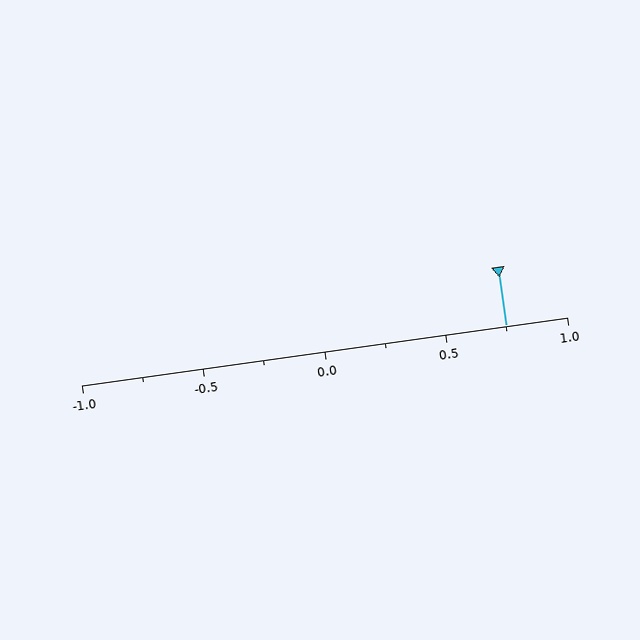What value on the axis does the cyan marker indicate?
The marker indicates approximately 0.75.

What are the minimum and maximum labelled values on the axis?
The axis runs from -1.0 to 1.0.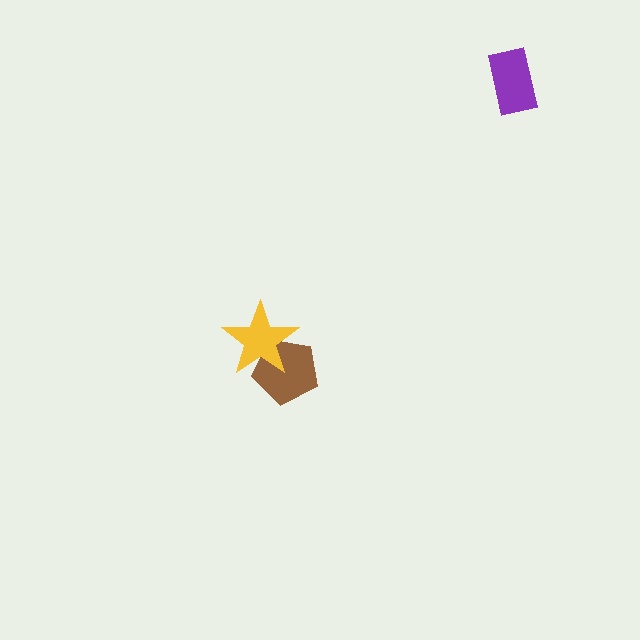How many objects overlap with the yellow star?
1 object overlaps with the yellow star.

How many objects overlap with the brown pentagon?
1 object overlaps with the brown pentagon.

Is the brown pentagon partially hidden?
Yes, it is partially covered by another shape.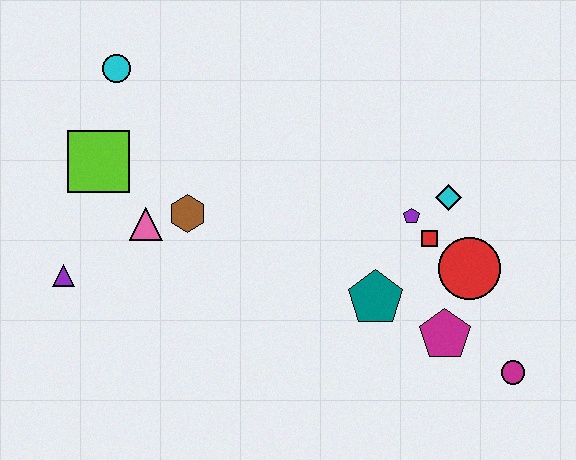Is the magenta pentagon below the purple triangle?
Yes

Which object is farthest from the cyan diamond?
The purple triangle is farthest from the cyan diamond.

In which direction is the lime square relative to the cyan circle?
The lime square is below the cyan circle.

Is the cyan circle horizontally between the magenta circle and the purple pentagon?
No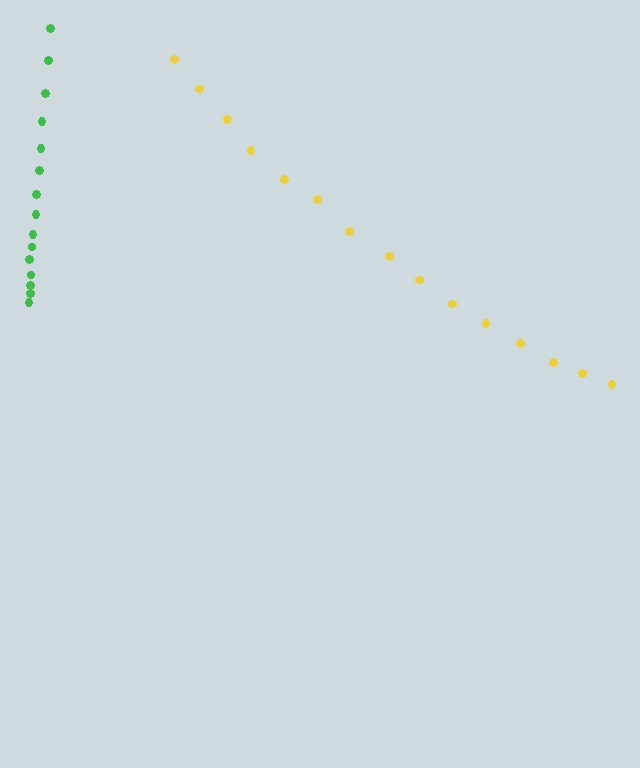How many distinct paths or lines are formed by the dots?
There are 2 distinct paths.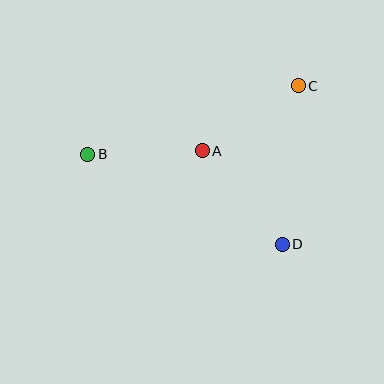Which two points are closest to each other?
Points A and B are closest to each other.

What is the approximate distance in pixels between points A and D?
The distance between A and D is approximately 123 pixels.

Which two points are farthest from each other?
Points B and C are farthest from each other.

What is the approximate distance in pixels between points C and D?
The distance between C and D is approximately 159 pixels.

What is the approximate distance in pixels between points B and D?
The distance between B and D is approximately 214 pixels.